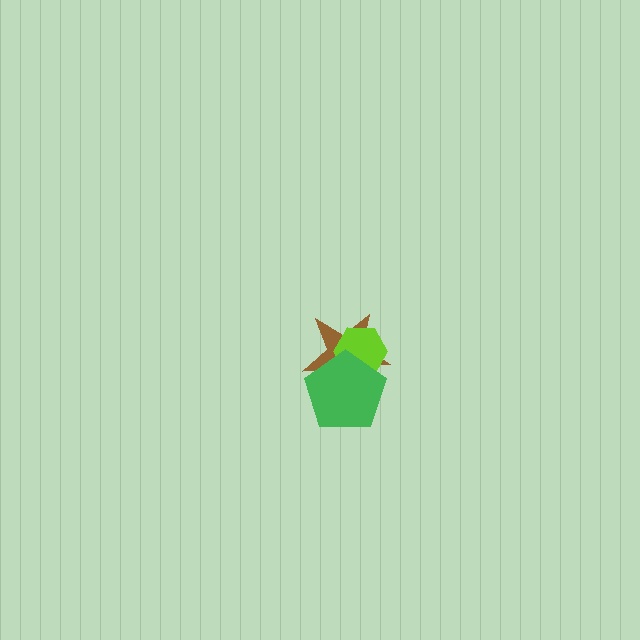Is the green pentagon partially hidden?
No, no other shape covers it.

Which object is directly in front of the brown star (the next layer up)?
The lime hexagon is directly in front of the brown star.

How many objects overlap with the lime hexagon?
2 objects overlap with the lime hexagon.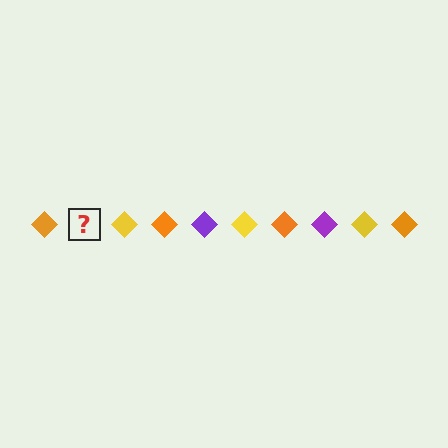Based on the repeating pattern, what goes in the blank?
The blank should be a purple diamond.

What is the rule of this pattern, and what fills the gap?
The rule is that the pattern cycles through orange, purple, yellow diamonds. The gap should be filled with a purple diamond.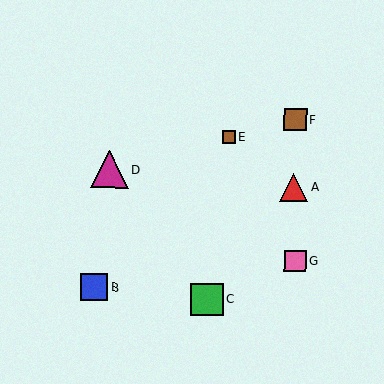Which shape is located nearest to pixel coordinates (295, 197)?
The red triangle (labeled A) at (294, 187) is nearest to that location.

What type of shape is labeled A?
Shape A is a red triangle.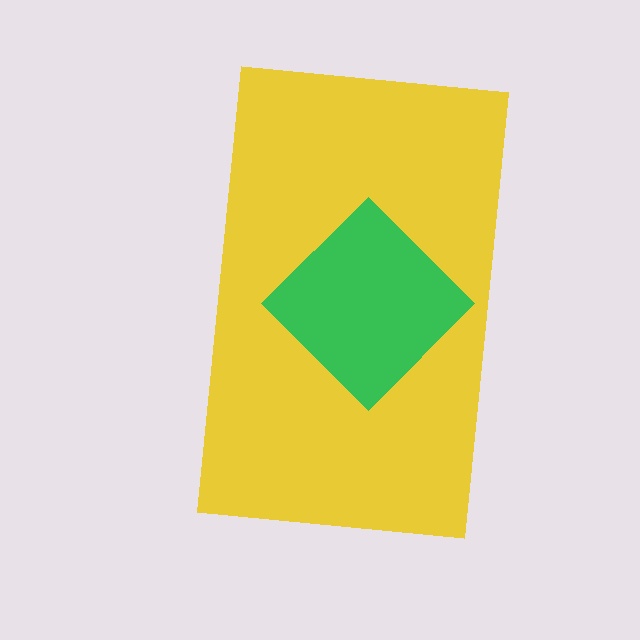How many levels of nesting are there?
2.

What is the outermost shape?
The yellow rectangle.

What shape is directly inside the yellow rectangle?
The green diamond.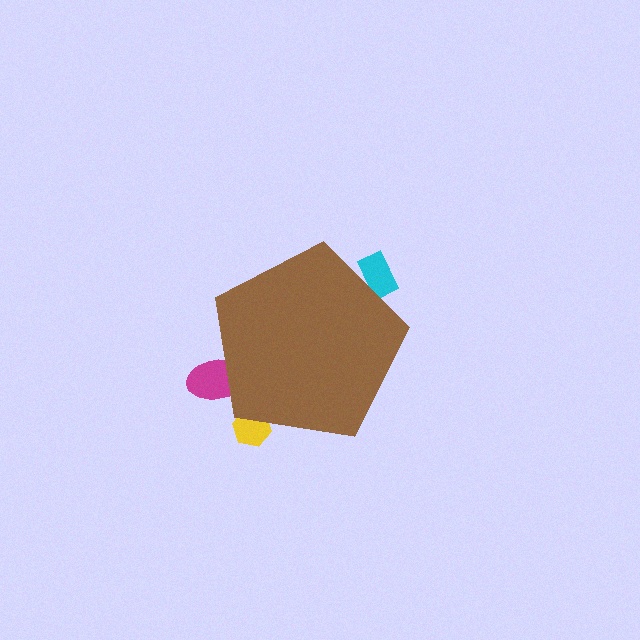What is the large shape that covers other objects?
A brown pentagon.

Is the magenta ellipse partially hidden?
Yes, the magenta ellipse is partially hidden behind the brown pentagon.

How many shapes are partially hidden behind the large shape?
3 shapes are partially hidden.